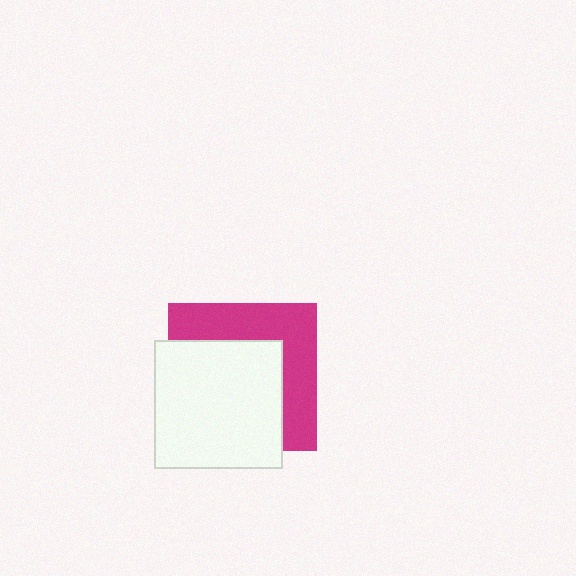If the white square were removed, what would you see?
You would see the complete magenta square.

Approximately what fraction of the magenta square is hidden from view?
Roughly 59% of the magenta square is hidden behind the white square.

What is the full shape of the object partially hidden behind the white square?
The partially hidden object is a magenta square.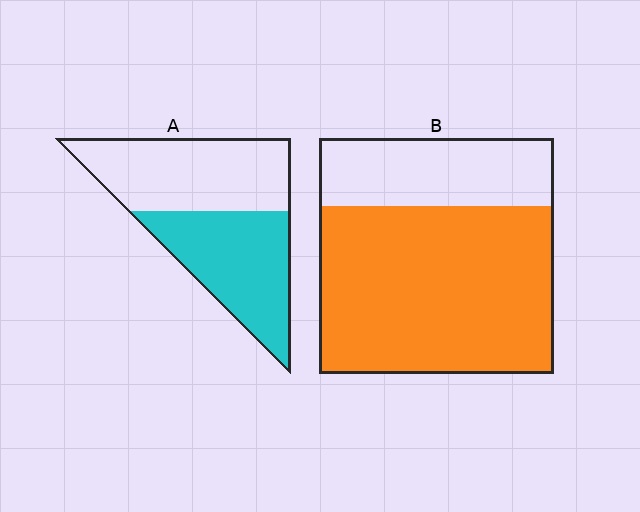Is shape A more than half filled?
Roughly half.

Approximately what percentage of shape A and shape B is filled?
A is approximately 50% and B is approximately 70%.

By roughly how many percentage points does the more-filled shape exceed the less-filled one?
By roughly 25 percentage points (B over A).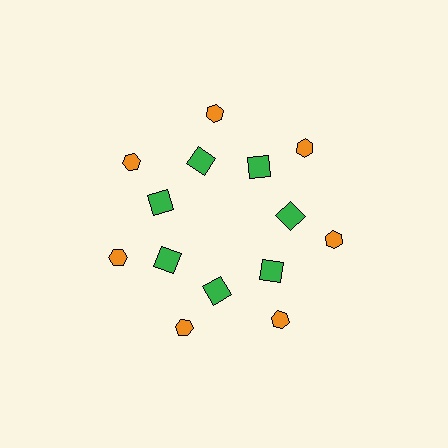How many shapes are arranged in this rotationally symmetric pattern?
There are 14 shapes, arranged in 7 groups of 2.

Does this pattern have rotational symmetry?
Yes, this pattern has 7-fold rotational symmetry. It looks the same after rotating 51 degrees around the center.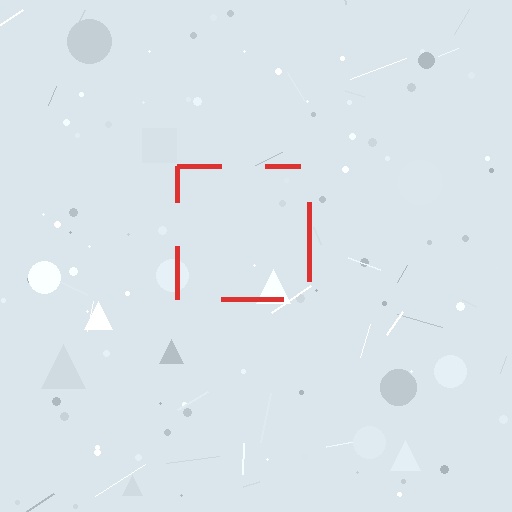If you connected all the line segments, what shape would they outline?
They would outline a square.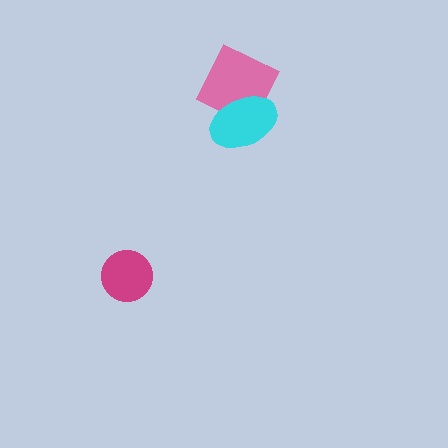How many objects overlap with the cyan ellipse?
1 object overlaps with the cyan ellipse.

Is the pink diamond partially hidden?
Yes, it is partially covered by another shape.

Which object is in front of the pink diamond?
The cyan ellipse is in front of the pink diamond.